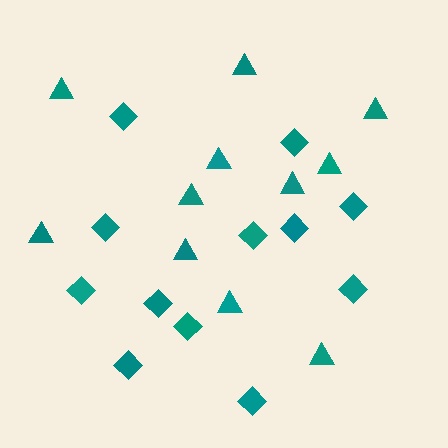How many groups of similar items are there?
There are 2 groups: one group of triangles (11) and one group of diamonds (12).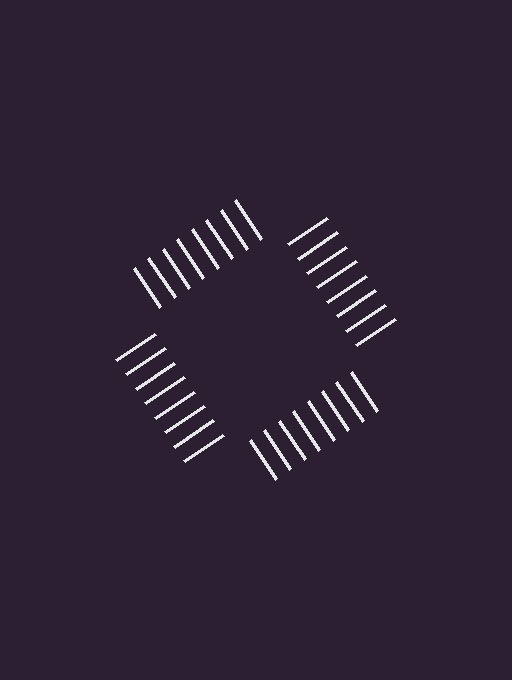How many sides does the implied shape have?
4 sides — the line-ends trace a square.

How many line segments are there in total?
32 — 8 along each of the 4 edges.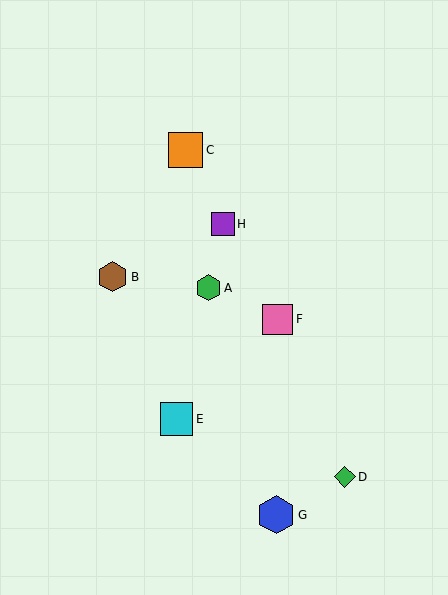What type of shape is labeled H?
Shape H is a purple square.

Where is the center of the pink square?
The center of the pink square is at (278, 319).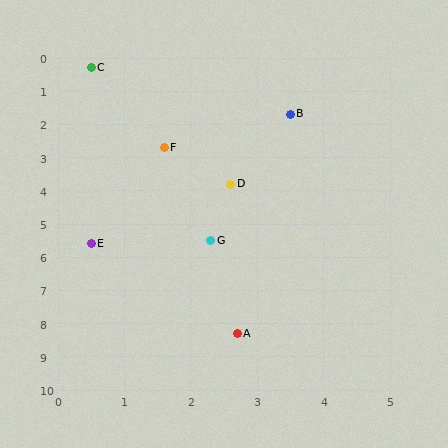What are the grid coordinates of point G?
Point G is at approximately (2.3, 5.5).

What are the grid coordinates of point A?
Point A is at approximately (2.7, 8.3).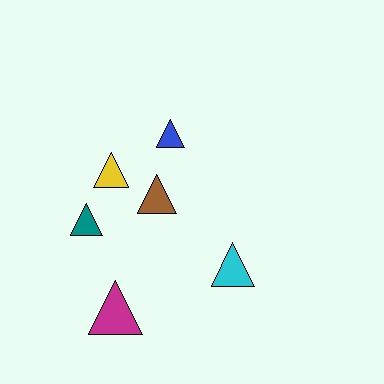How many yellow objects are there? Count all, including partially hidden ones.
There is 1 yellow object.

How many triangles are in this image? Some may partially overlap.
There are 6 triangles.